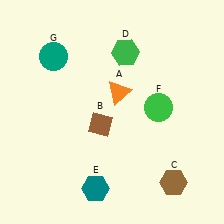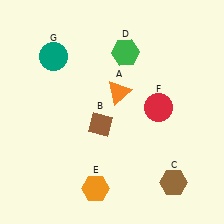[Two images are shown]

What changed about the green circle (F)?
In Image 1, F is green. In Image 2, it changed to red.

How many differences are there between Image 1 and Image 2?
There are 2 differences between the two images.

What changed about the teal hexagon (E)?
In Image 1, E is teal. In Image 2, it changed to orange.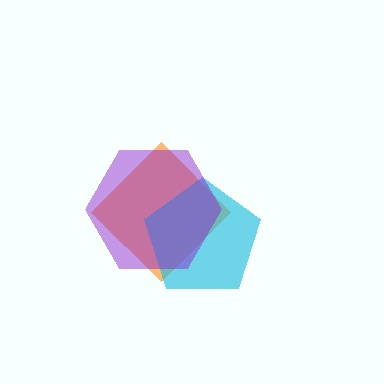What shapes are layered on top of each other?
The layered shapes are: an orange diamond, a cyan pentagon, a purple hexagon.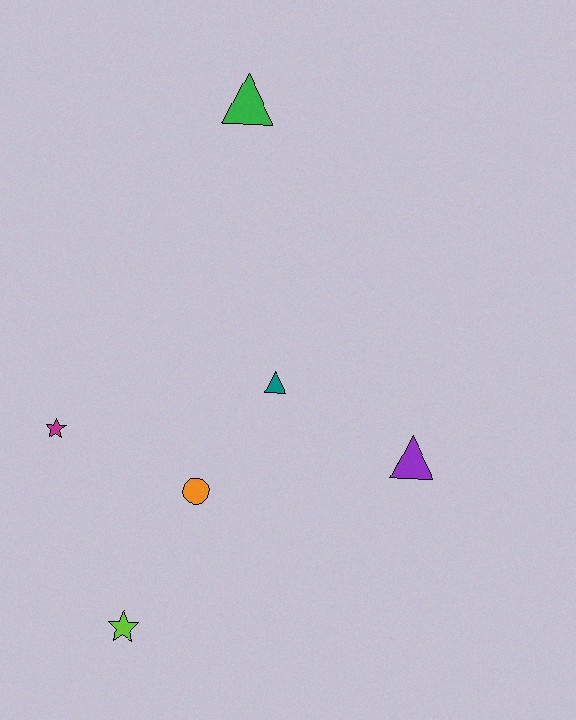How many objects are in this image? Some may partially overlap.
There are 6 objects.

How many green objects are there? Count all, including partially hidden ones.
There is 1 green object.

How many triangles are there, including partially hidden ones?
There are 3 triangles.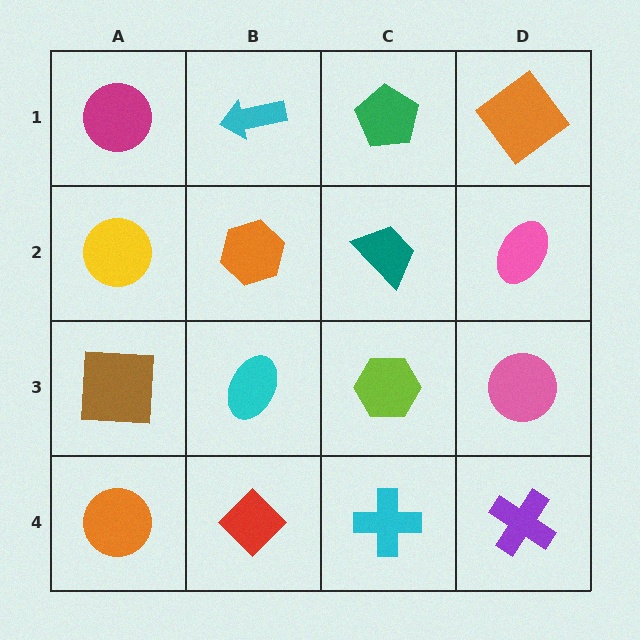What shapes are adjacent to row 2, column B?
A cyan arrow (row 1, column B), a cyan ellipse (row 3, column B), a yellow circle (row 2, column A), a teal trapezoid (row 2, column C).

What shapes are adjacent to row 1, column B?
An orange hexagon (row 2, column B), a magenta circle (row 1, column A), a green pentagon (row 1, column C).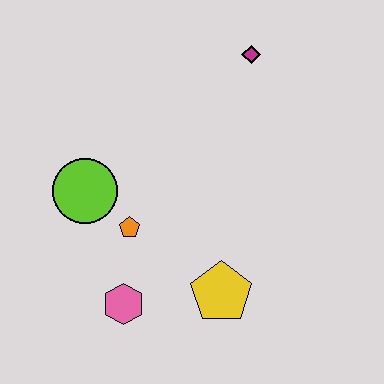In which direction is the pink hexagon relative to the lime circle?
The pink hexagon is below the lime circle.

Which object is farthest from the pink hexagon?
The magenta diamond is farthest from the pink hexagon.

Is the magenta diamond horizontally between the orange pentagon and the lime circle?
No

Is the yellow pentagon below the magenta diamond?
Yes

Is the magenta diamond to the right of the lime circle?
Yes